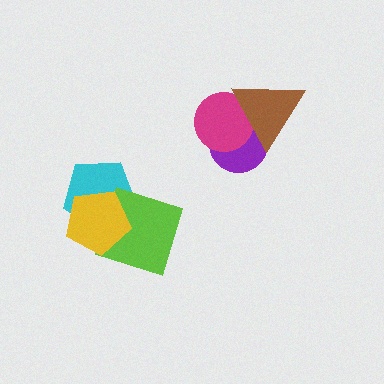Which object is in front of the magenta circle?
The brown triangle is in front of the magenta circle.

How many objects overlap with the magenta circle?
2 objects overlap with the magenta circle.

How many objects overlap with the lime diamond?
2 objects overlap with the lime diamond.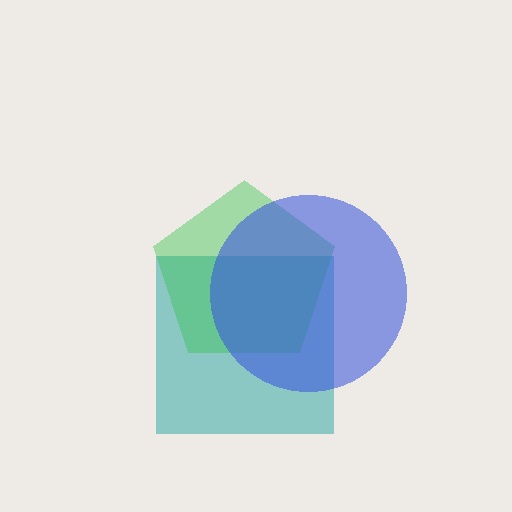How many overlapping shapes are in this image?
There are 3 overlapping shapes in the image.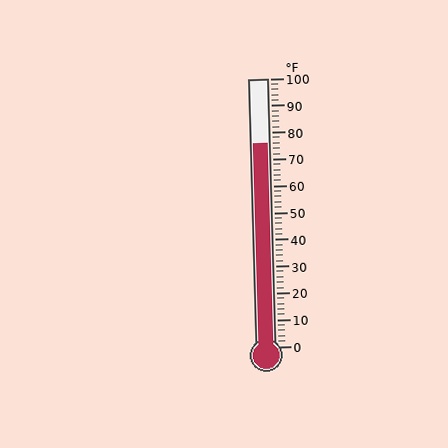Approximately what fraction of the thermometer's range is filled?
The thermometer is filled to approximately 75% of its range.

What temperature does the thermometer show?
The thermometer shows approximately 76°F.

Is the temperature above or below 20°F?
The temperature is above 20°F.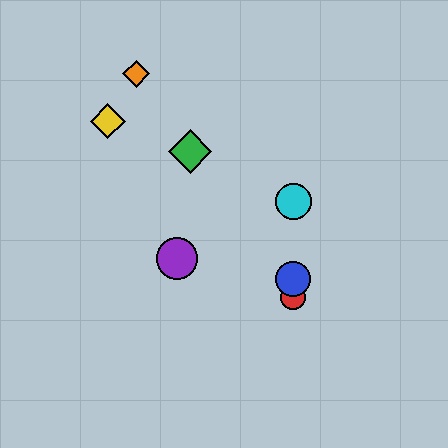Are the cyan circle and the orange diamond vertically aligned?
No, the cyan circle is at x≈293 and the orange diamond is at x≈136.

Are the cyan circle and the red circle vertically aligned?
Yes, both are at x≈293.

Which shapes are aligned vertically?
The red circle, the blue circle, the cyan circle are aligned vertically.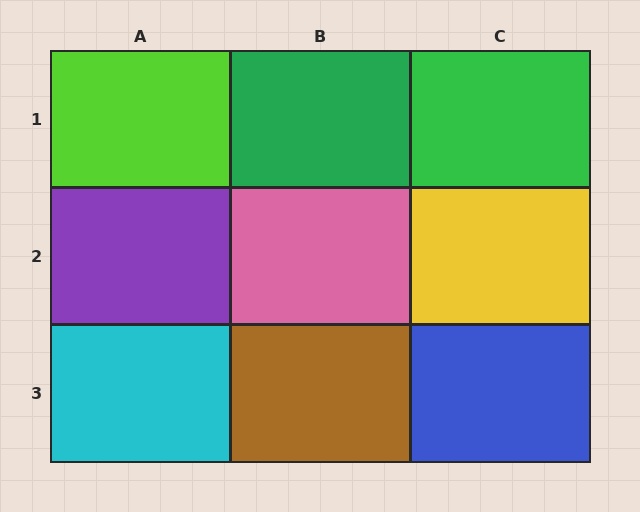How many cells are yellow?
1 cell is yellow.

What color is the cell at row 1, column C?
Green.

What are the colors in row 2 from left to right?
Purple, pink, yellow.